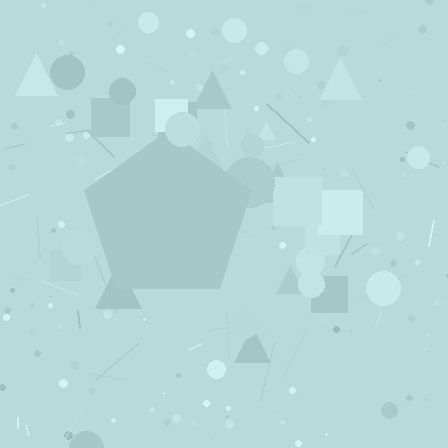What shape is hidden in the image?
A pentagon is hidden in the image.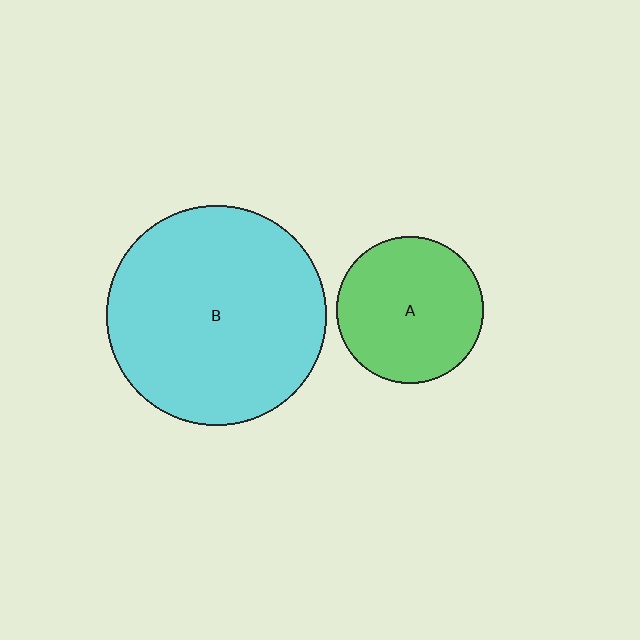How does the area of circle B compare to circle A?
Approximately 2.3 times.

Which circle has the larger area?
Circle B (cyan).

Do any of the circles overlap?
No, none of the circles overlap.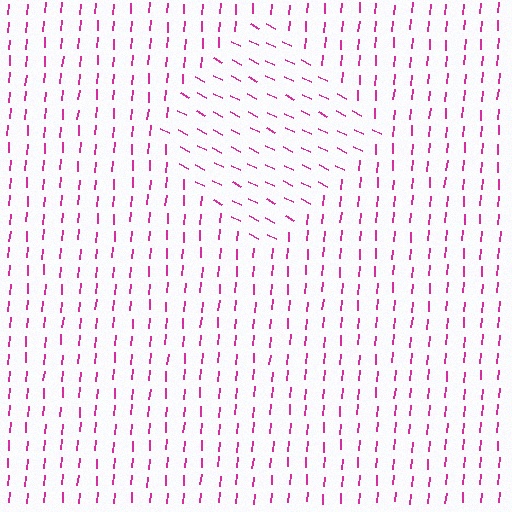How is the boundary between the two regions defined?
The boundary is defined purely by a change in line orientation (approximately 68 degrees difference). All lines are the same color and thickness.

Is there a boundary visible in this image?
Yes, there is a texture boundary formed by a change in line orientation.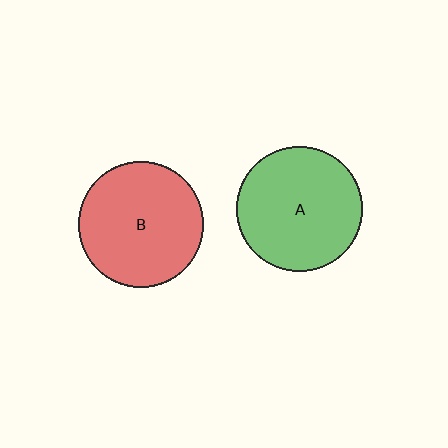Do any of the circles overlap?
No, none of the circles overlap.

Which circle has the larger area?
Circle A (green).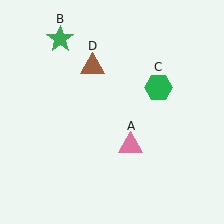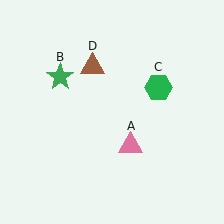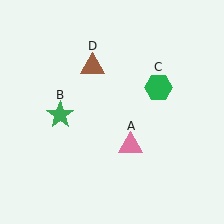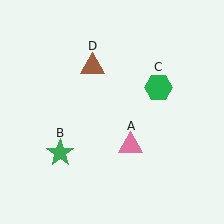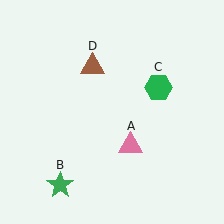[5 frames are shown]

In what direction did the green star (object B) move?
The green star (object B) moved down.